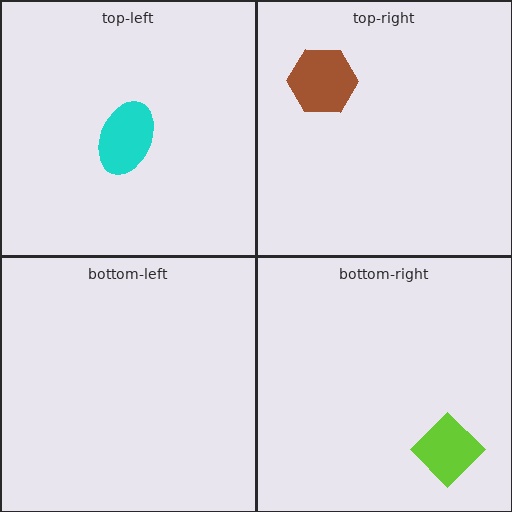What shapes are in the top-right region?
The brown hexagon.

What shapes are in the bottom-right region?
The lime diamond.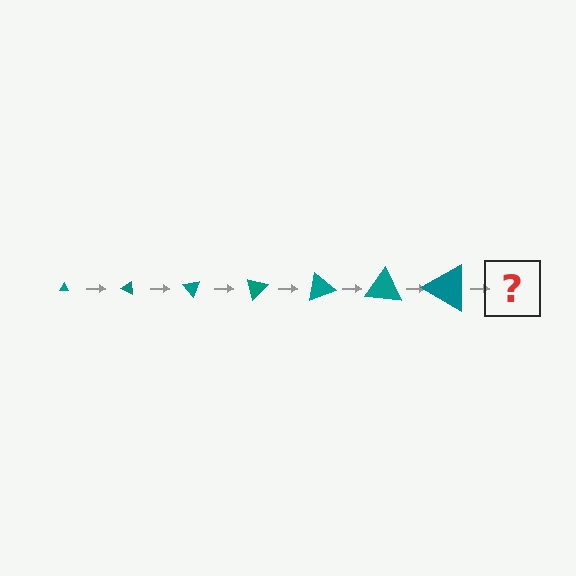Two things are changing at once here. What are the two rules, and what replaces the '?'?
The two rules are that the triangle grows larger each step and it rotates 25 degrees each step. The '?' should be a triangle, larger than the previous one and rotated 175 degrees from the start.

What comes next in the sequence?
The next element should be a triangle, larger than the previous one and rotated 175 degrees from the start.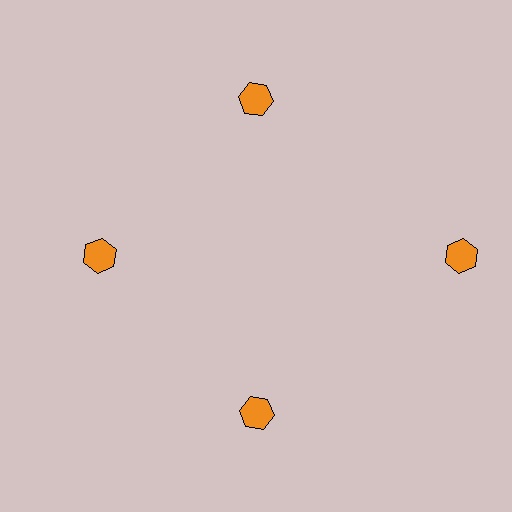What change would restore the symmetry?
The symmetry would be restored by moving it inward, back onto the ring so that all 4 hexagons sit at equal angles and equal distance from the center.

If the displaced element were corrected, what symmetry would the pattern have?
It would have 4-fold rotational symmetry — the pattern would map onto itself every 90 degrees.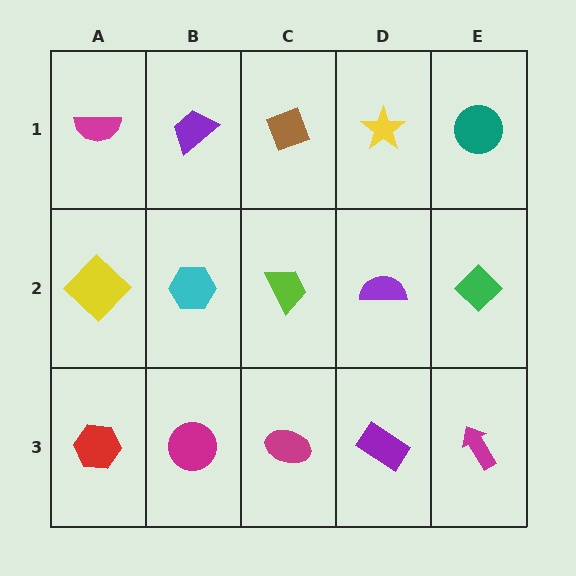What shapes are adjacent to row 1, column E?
A green diamond (row 2, column E), a yellow star (row 1, column D).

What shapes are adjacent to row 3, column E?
A green diamond (row 2, column E), a purple rectangle (row 3, column D).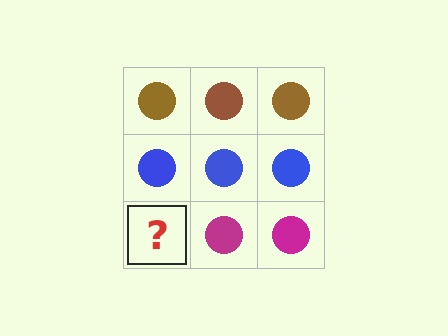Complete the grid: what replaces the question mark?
The question mark should be replaced with a magenta circle.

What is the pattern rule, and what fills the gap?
The rule is that each row has a consistent color. The gap should be filled with a magenta circle.